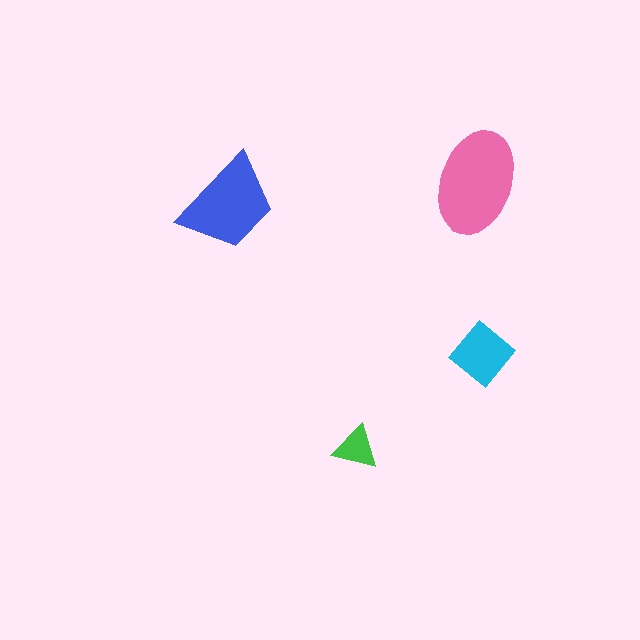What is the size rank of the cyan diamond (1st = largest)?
3rd.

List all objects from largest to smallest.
The pink ellipse, the blue trapezoid, the cyan diamond, the green triangle.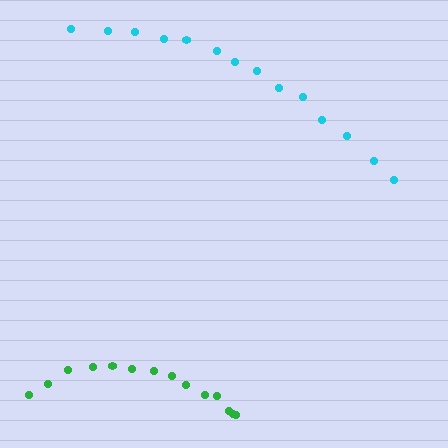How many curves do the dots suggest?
There are 2 distinct paths.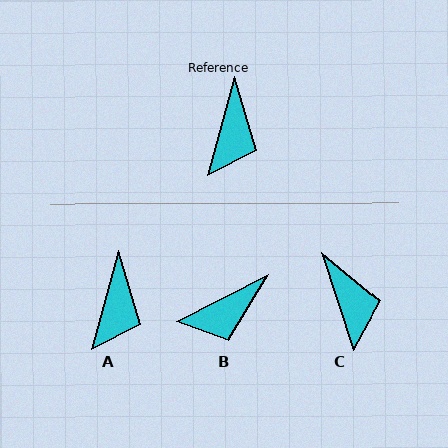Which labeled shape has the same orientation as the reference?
A.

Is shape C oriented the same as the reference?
No, it is off by about 34 degrees.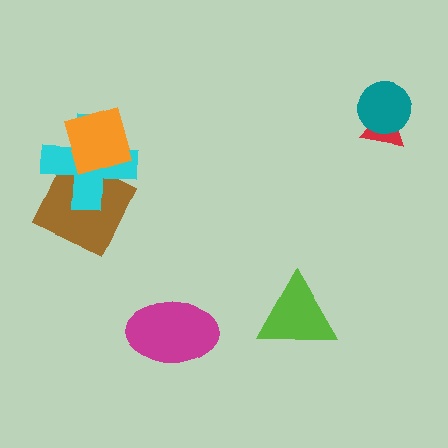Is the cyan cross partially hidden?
Yes, it is partially covered by another shape.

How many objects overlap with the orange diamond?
2 objects overlap with the orange diamond.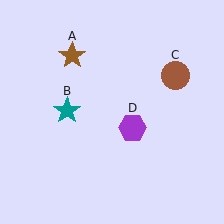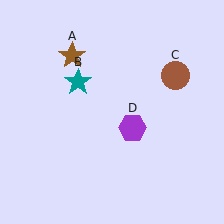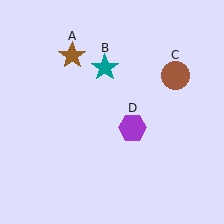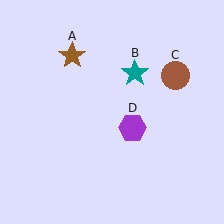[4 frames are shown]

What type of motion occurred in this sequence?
The teal star (object B) rotated clockwise around the center of the scene.